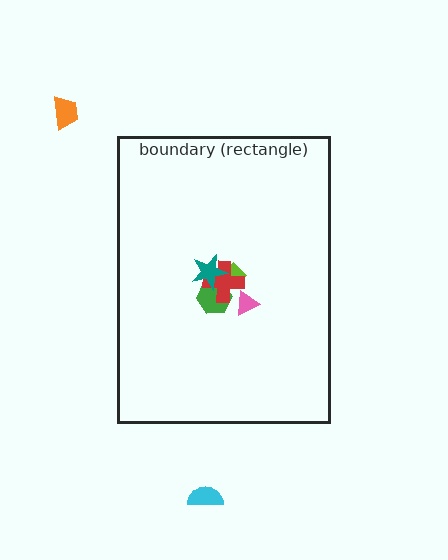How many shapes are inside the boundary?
5 inside, 2 outside.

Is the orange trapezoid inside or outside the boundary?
Outside.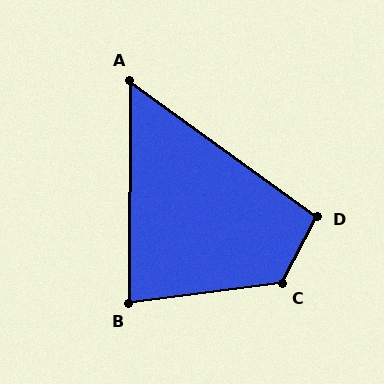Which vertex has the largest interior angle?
C, at approximately 126 degrees.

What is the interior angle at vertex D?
Approximately 98 degrees (obtuse).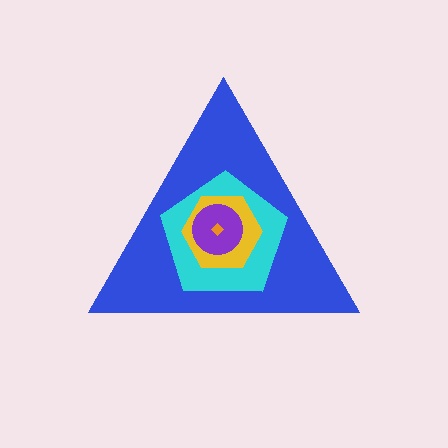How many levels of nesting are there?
5.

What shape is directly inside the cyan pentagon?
The yellow hexagon.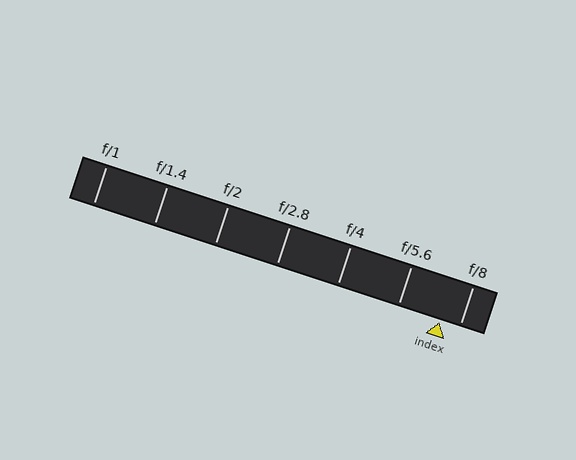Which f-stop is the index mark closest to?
The index mark is closest to f/8.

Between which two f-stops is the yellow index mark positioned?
The index mark is between f/5.6 and f/8.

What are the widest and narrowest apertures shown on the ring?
The widest aperture shown is f/1 and the narrowest is f/8.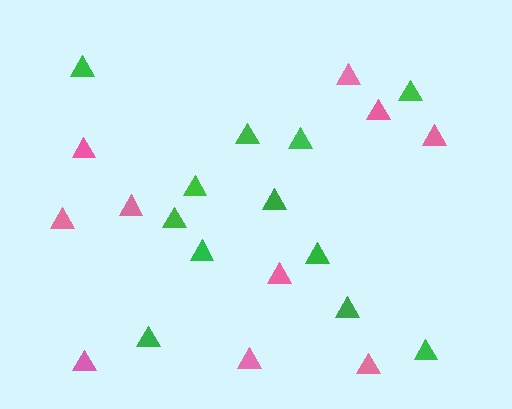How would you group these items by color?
There are 2 groups: one group of green triangles (12) and one group of pink triangles (10).